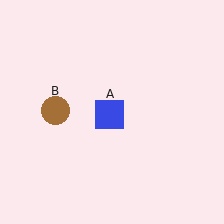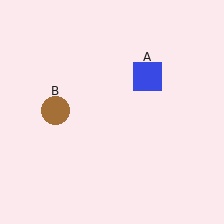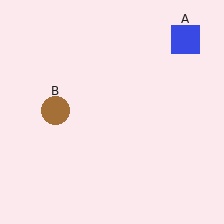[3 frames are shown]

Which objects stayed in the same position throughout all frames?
Brown circle (object B) remained stationary.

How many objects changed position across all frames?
1 object changed position: blue square (object A).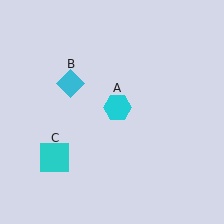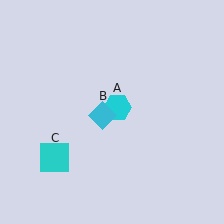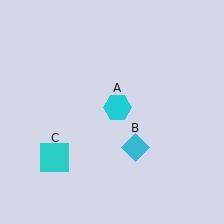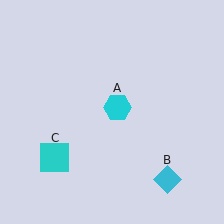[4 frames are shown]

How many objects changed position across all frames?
1 object changed position: cyan diamond (object B).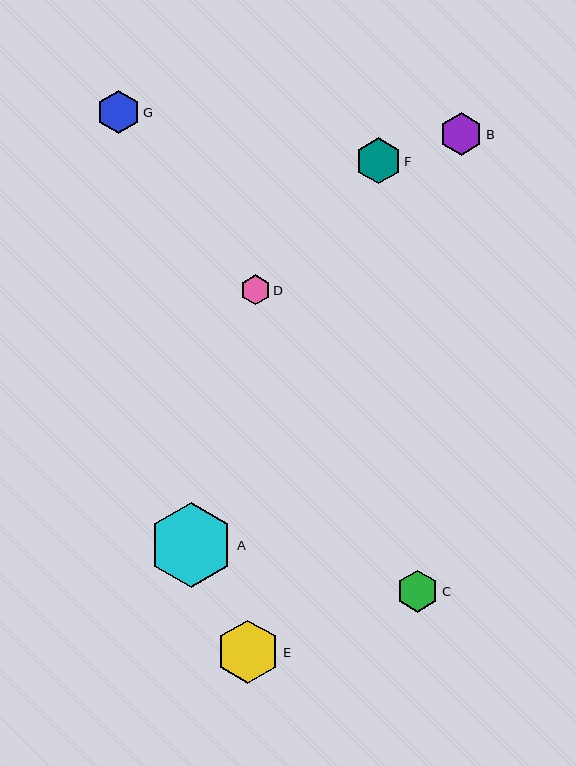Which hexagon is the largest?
Hexagon A is the largest with a size of approximately 85 pixels.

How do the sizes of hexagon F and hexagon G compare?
Hexagon F and hexagon G are approximately the same size.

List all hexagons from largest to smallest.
From largest to smallest: A, E, F, G, B, C, D.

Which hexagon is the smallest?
Hexagon D is the smallest with a size of approximately 30 pixels.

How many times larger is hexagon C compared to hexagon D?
Hexagon C is approximately 1.4 times the size of hexagon D.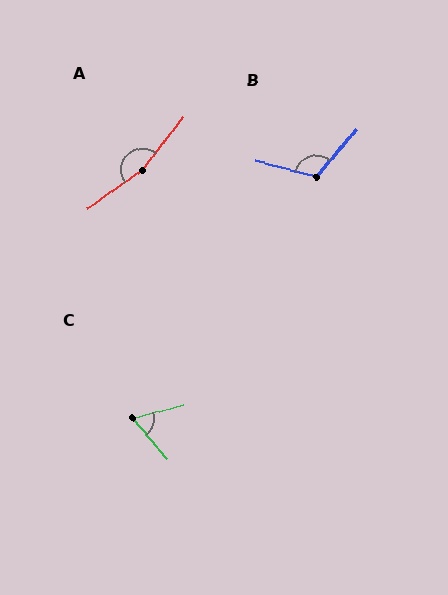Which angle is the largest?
A, at approximately 163 degrees.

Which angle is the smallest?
C, at approximately 65 degrees.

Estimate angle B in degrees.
Approximately 115 degrees.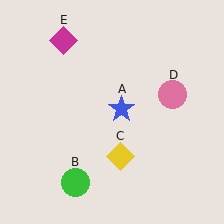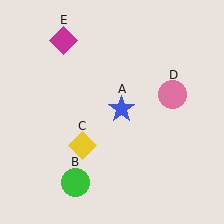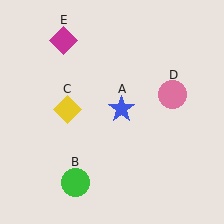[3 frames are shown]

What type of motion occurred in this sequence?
The yellow diamond (object C) rotated clockwise around the center of the scene.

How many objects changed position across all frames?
1 object changed position: yellow diamond (object C).